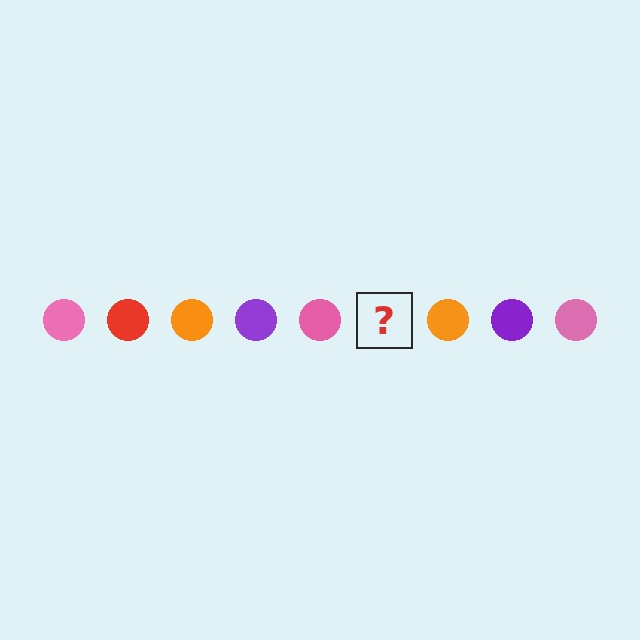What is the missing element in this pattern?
The missing element is a red circle.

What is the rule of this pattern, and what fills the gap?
The rule is that the pattern cycles through pink, red, orange, purple circles. The gap should be filled with a red circle.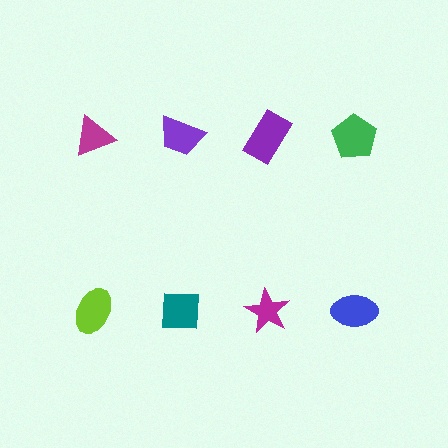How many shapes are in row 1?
4 shapes.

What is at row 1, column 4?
A green pentagon.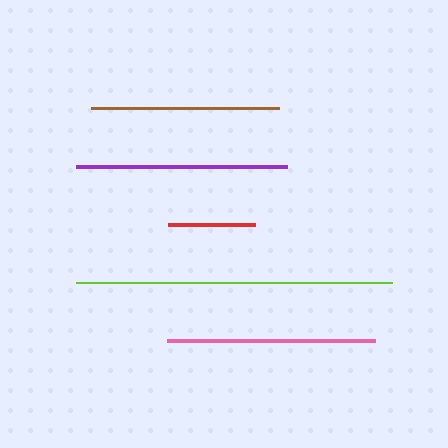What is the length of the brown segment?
The brown segment is approximately 188 pixels long.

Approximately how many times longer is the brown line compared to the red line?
The brown line is approximately 2.2 times the length of the red line.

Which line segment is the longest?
The lime line is the longest at approximately 316 pixels.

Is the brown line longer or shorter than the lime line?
The lime line is longer than the brown line.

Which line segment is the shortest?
The red line is the shortest at approximately 86 pixels.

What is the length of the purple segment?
The purple segment is approximately 211 pixels long.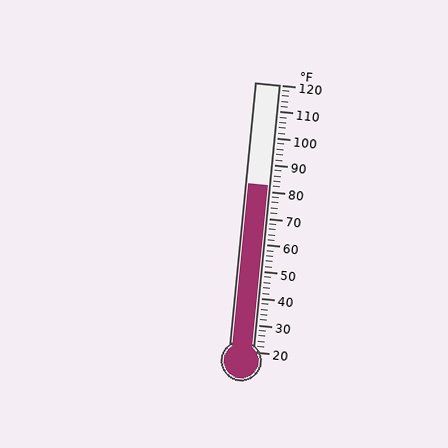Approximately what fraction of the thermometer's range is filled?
The thermometer is filled to approximately 60% of its range.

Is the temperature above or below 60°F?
The temperature is above 60°F.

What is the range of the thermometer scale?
The thermometer scale ranges from 20°F to 120°F.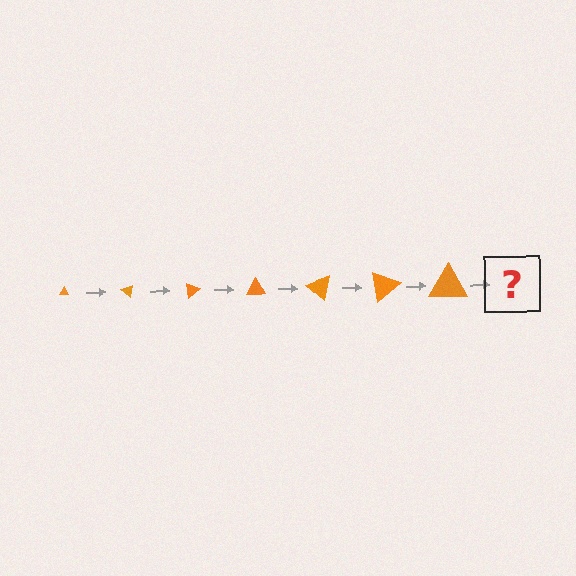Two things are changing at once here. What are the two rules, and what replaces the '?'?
The two rules are that the triangle grows larger each step and it rotates 40 degrees each step. The '?' should be a triangle, larger than the previous one and rotated 280 degrees from the start.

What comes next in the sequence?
The next element should be a triangle, larger than the previous one and rotated 280 degrees from the start.